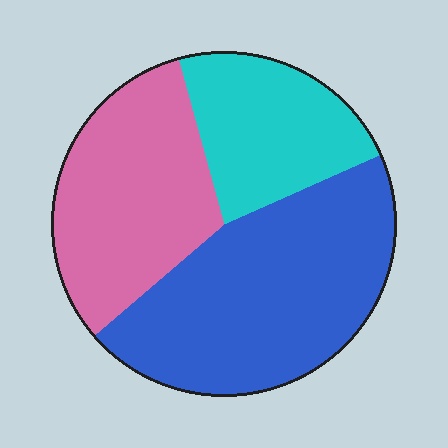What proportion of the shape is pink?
Pink covers roughly 30% of the shape.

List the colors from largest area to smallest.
From largest to smallest: blue, pink, cyan.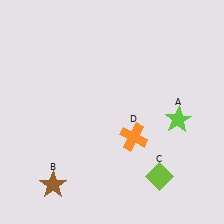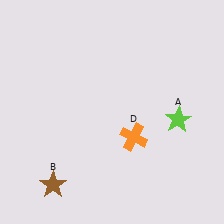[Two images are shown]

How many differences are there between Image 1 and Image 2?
There is 1 difference between the two images.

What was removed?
The lime diamond (C) was removed in Image 2.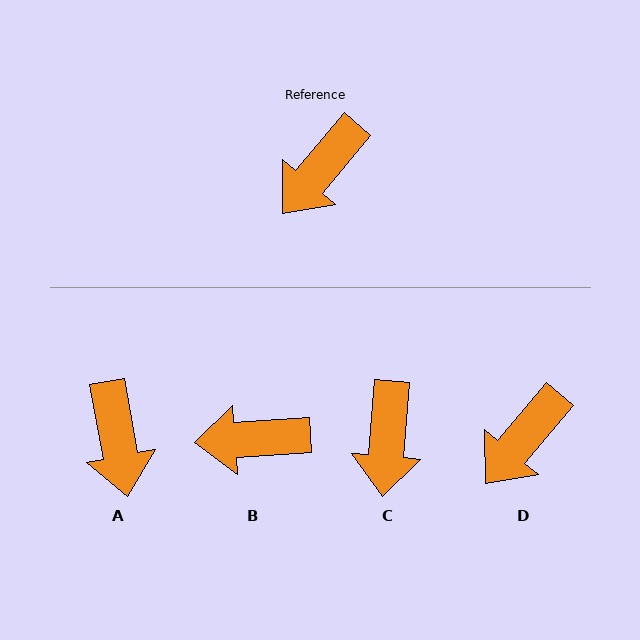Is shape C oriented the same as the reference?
No, it is off by about 35 degrees.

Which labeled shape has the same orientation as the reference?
D.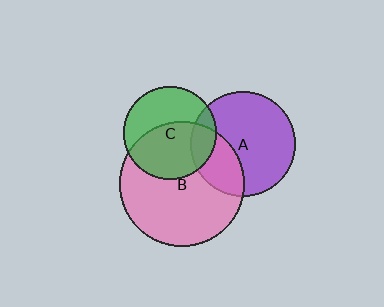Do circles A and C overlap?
Yes.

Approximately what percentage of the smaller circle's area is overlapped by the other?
Approximately 15%.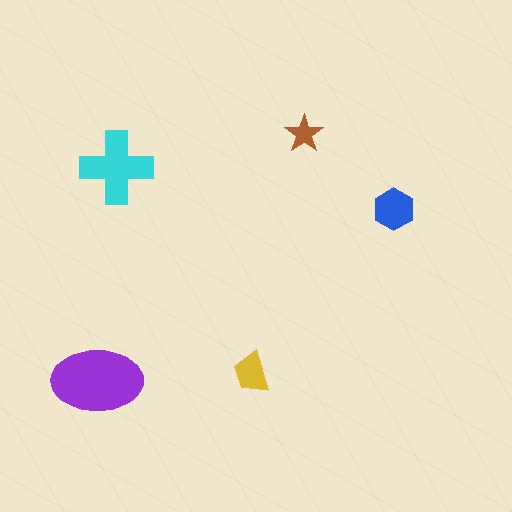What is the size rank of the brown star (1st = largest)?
5th.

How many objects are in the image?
There are 5 objects in the image.